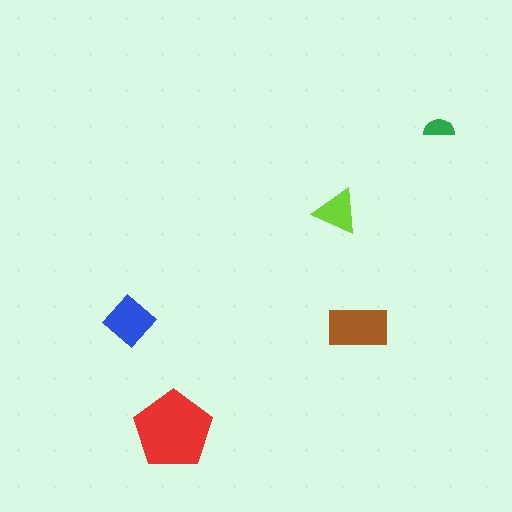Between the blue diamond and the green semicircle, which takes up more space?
The blue diamond.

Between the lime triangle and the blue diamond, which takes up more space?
The blue diamond.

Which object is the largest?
The red pentagon.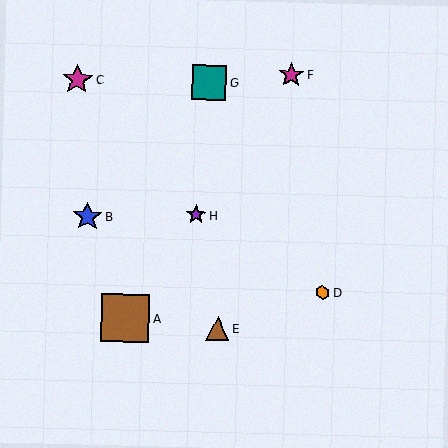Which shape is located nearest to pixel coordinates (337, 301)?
The orange hexagon (labeled D) at (323, 292) is nearest to that location.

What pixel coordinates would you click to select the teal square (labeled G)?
Click at (209, 83) to select the teal square G.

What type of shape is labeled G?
Shape G is a teal square.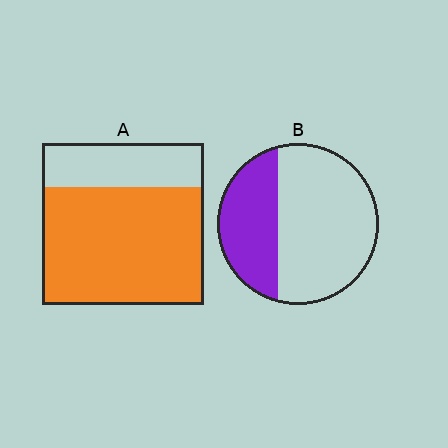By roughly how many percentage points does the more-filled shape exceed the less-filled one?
By roughly 40 percentage points (A over B).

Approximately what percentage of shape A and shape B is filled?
A is approximately 75% and B is approximately 35%.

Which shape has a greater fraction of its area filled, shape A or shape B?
Shape A.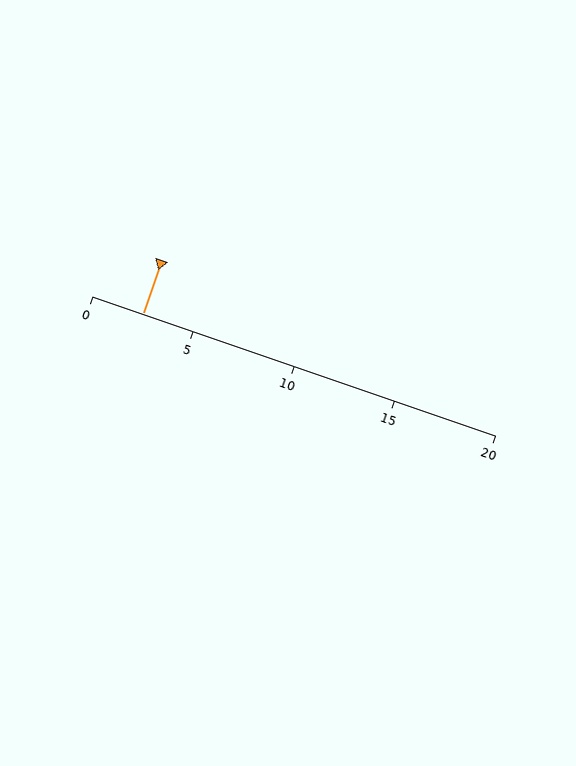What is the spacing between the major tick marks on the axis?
The major ticks are spaced 5 apart.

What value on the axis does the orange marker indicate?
The marker indicates approximately 2.5.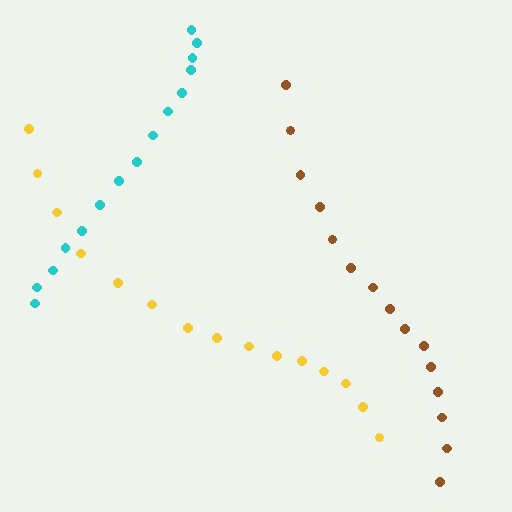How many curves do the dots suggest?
There are 3 distinct paths.